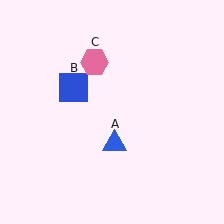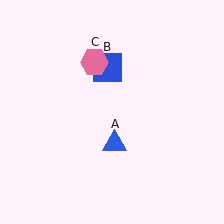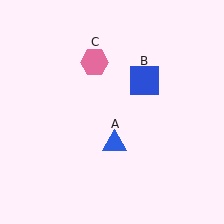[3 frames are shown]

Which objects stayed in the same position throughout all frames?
Blue triangle (object A) and pink hexagon (object C) remained stationary.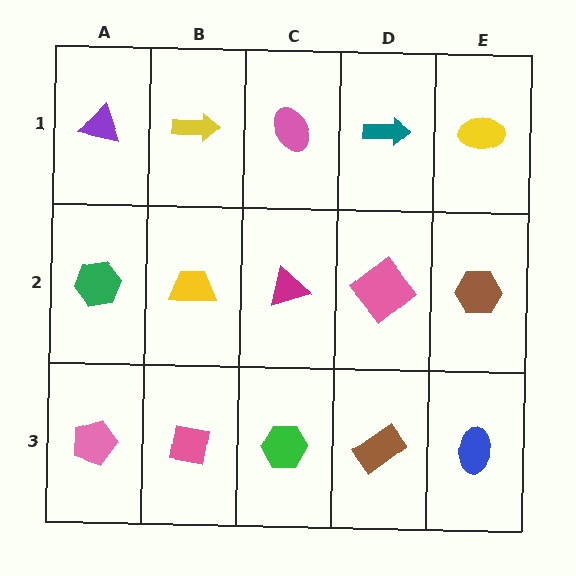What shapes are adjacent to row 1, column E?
A brown hexagon (row 2, column E), a teal arrow (row 1, column D).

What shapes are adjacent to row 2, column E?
A yellow ellipse (row 1, column E), a blue ellipse (row 3, column E), a pink diamond (row 2, column D).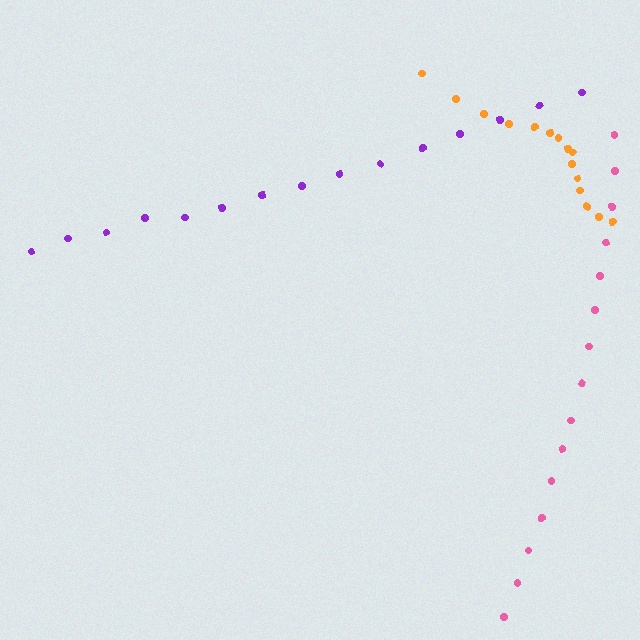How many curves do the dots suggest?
There are 3 distinct paths.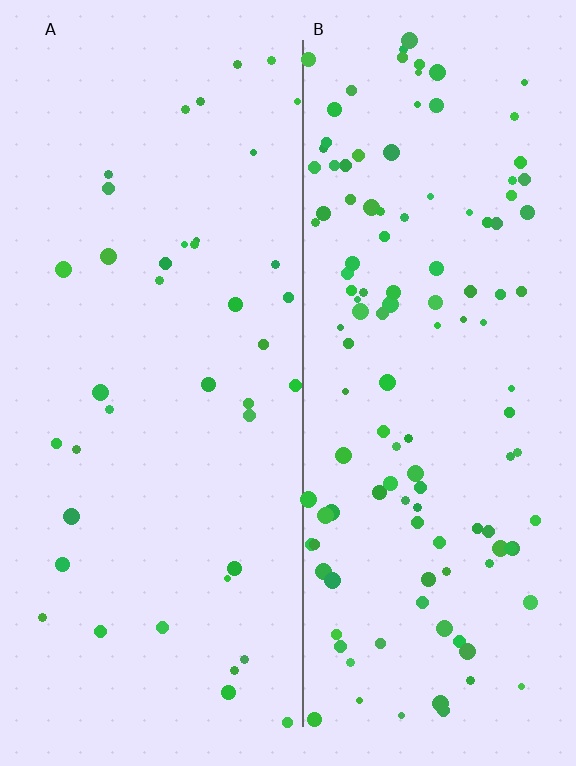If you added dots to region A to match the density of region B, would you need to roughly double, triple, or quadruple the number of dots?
Approximately triple.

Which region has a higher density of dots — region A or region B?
B (the right).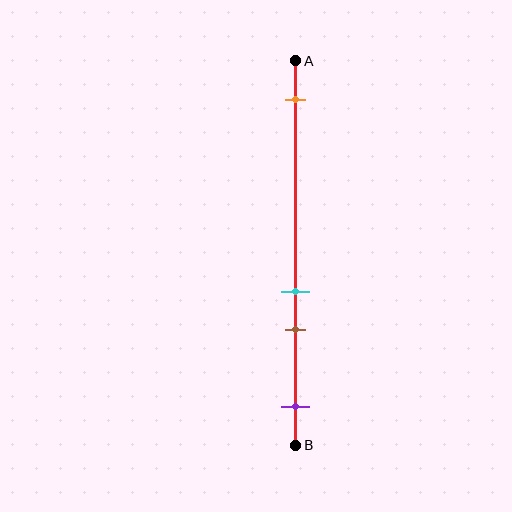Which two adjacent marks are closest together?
The cyan and brown marks are the closest adjacent pair.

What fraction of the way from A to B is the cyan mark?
The cyan mark is approximately 60% (0.6) of the way from A to B.